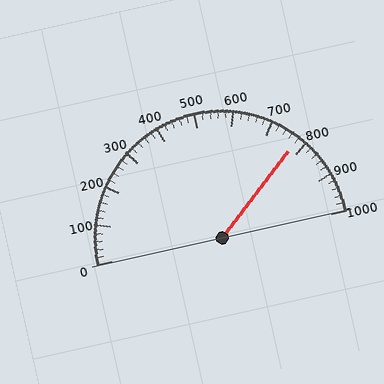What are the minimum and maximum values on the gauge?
The gauge ranges from 0 to 1000.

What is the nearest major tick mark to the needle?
The nearest major tick mark is 800.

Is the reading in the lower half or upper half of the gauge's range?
The reading is in the upper half of the range (0 to 1000).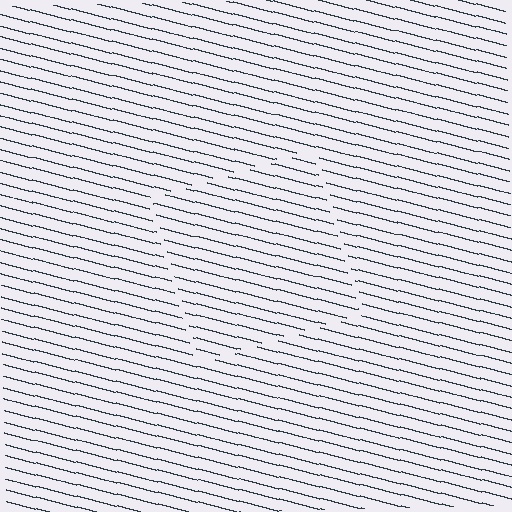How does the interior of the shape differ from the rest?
The interior of the shape contains the same grating, shifted by half a period — the contour is defined by the phase discontinuity where line-ends from the inner and outer gratings abut.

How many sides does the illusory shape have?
4 sides — the line-ends trace a square.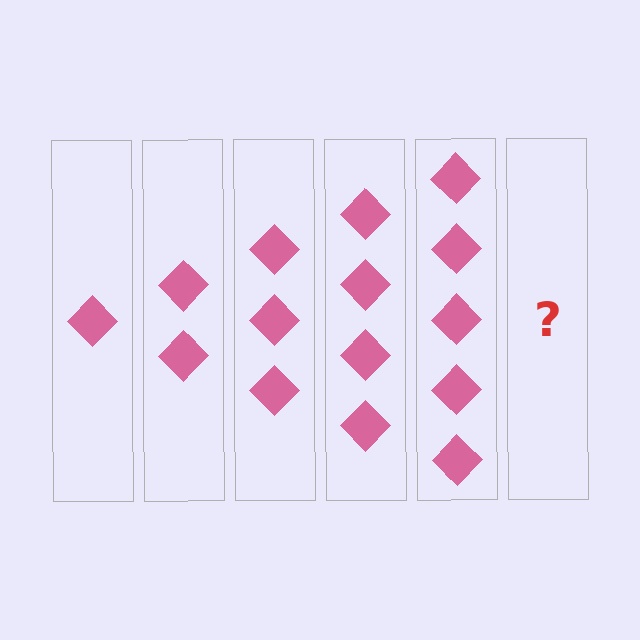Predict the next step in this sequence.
The next step is 6 diamonds.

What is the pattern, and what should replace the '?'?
The pattern is that each step adds one more diamond. The '?' should be 6 diamonds.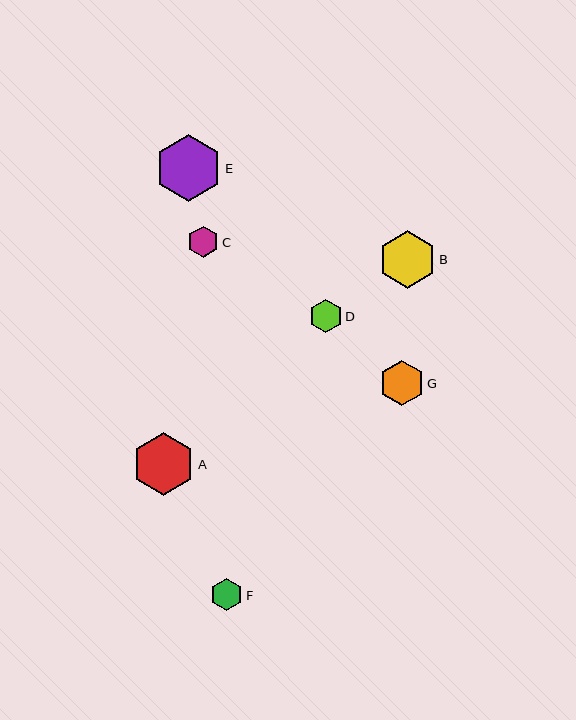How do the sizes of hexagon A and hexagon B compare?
Hexagon A and hexagon B are approximately the same size.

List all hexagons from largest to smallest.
From largest to smallest: E, A, B, G, D, F, C.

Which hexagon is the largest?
Hexagon E is the largest with a size of approximately 67 pixels.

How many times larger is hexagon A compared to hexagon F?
Hexagon A is approximately 1.9 times the size of hexagon F.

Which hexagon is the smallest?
Hexagon C is the smallest with a size of approximately 31 pixels.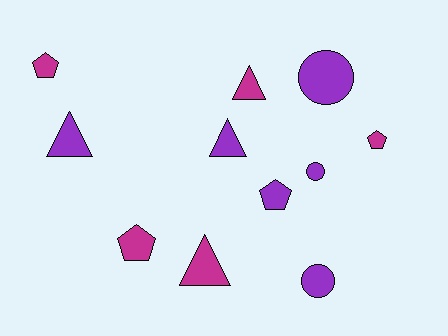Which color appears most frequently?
Purple, with 6 objects.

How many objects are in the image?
There are 11 objects.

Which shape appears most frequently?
Pentagon, with 4 objects.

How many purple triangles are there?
There are 2 purple triangles.